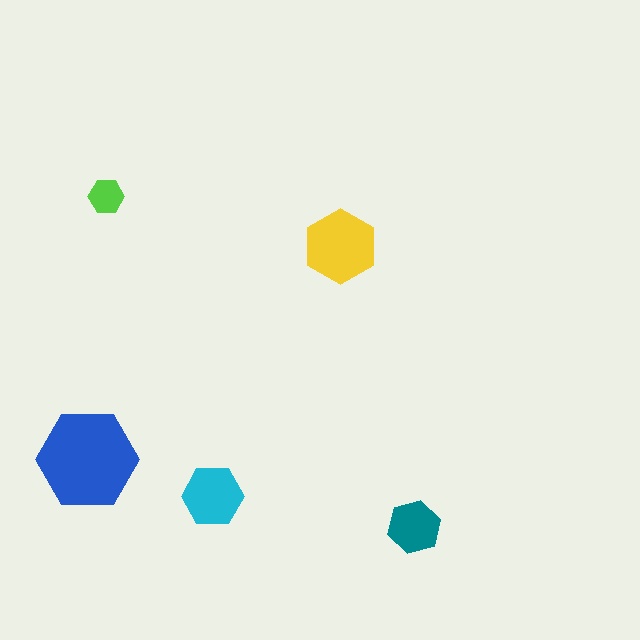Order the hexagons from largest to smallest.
the blue one, the yellow one, the cyan one, the teal one, the lime one.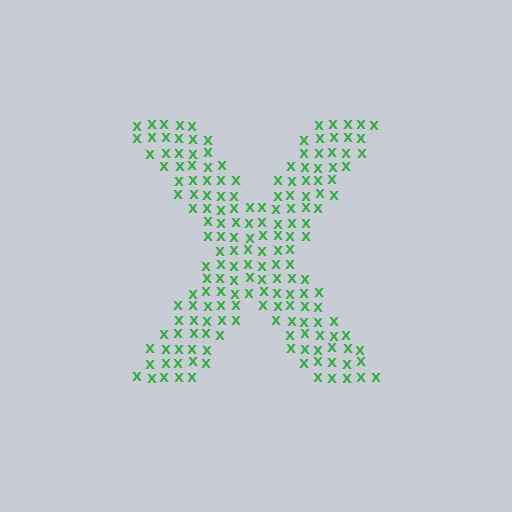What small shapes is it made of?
It is made of small letter X's.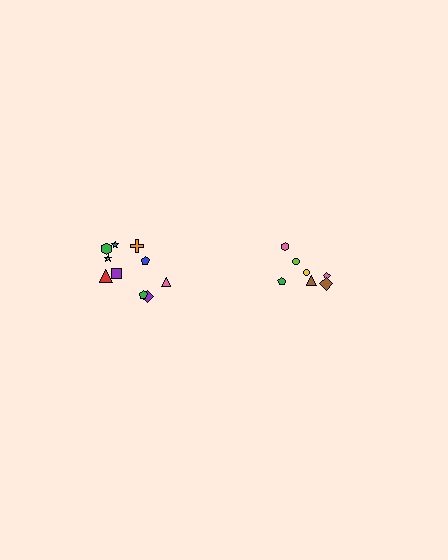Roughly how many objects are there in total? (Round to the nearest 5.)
Roughly 15 objects in total.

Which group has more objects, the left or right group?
The left group.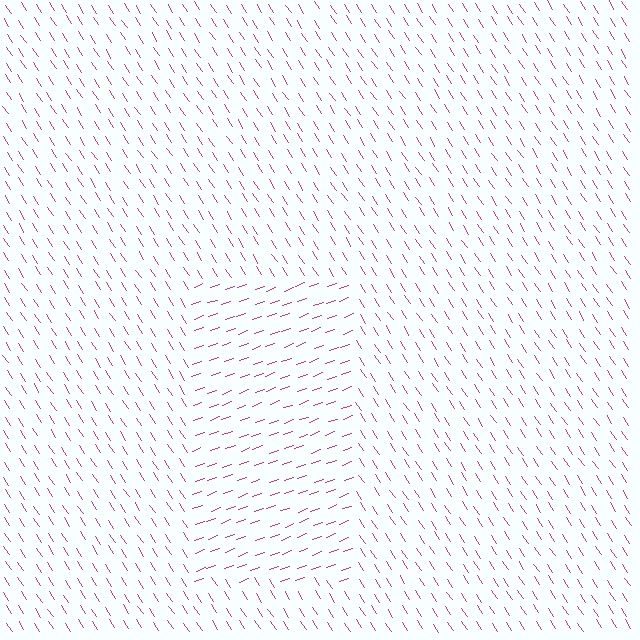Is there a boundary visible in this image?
Yes, there is a texture boundary formed by a change in line orientation.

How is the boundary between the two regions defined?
The boundary is defined purely by a change in line orientation (approximately 77 degrees difference). All lines are the same color and thickness.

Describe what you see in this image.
The image is filled with small magenta line segments. A rectangle region in the image has lines oriented differently from the surrounding lines, creating a visible texture boundary.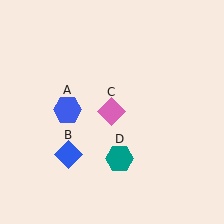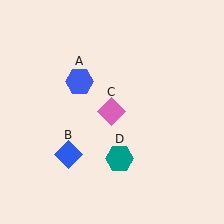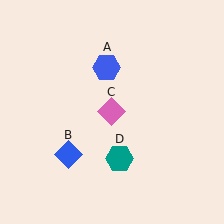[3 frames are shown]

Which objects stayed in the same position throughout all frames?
Blue diamond (object B) and pink diamond (object C) and teal hexagon (object D) remained stationary.